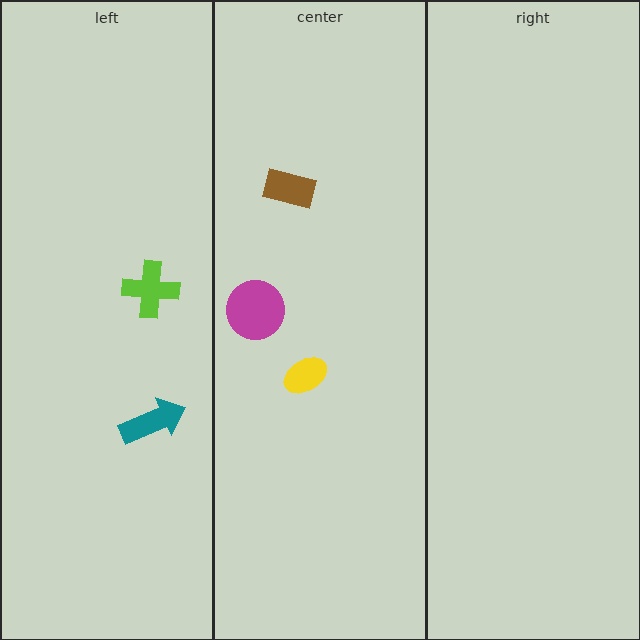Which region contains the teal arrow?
The left region.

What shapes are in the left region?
The teal arrow, the lime cross.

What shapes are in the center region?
The magenta circle, the yellow ellipse, the brown rectangle.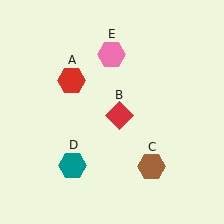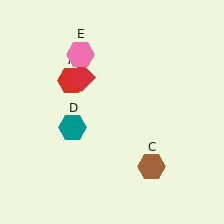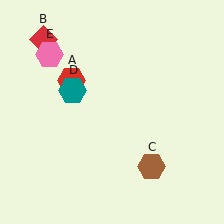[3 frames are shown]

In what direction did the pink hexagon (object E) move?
The pink hexagon (object E) moved left.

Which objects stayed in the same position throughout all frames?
Red hexagon (object A) and brown hexagon (object C) remained stationary.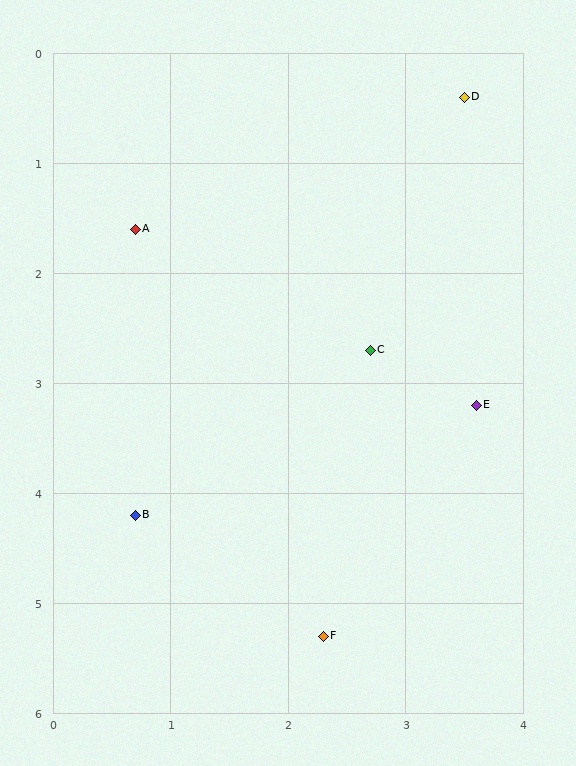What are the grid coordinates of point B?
Point B is at approximately (0.7, 4.2).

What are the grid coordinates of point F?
Point F is at approximately (2.3, 5.3).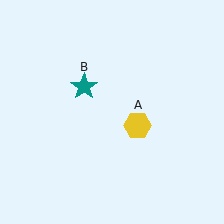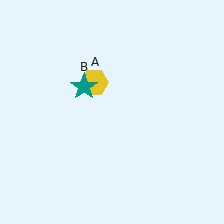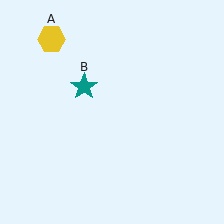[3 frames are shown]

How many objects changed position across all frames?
1 object changed position: yellow hexagon (object A).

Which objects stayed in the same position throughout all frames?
Teal star (object B) remained stationary.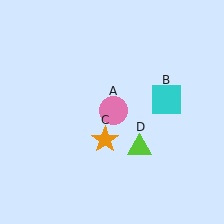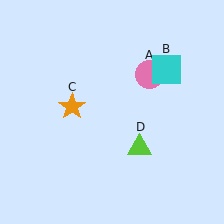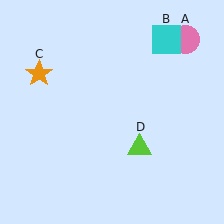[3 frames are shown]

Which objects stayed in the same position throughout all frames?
Lime triangle (object D) remained stationary.